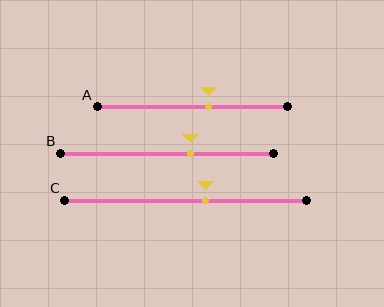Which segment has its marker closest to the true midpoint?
Segment C has its marker closest to the true midpoint.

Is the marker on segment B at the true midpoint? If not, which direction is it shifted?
No, the marker on segment B is shifted to the right by about 11% of the segment length.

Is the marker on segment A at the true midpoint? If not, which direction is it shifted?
No, the marker on segment A is shifted to the right by about 8% of the segment length.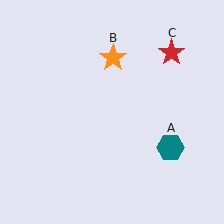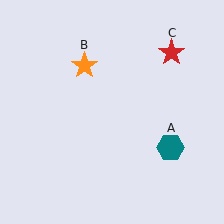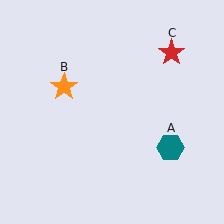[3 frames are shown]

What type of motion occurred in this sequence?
The orange star (object B) rotated counterclockwise around the center of the scene.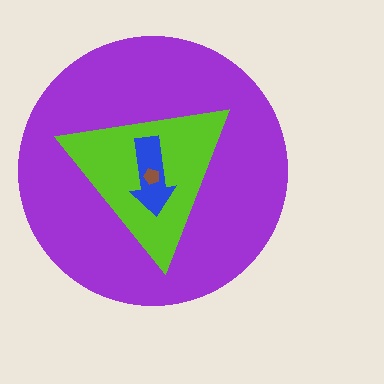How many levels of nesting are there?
4.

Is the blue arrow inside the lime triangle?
Yes.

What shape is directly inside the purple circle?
The lime triangle.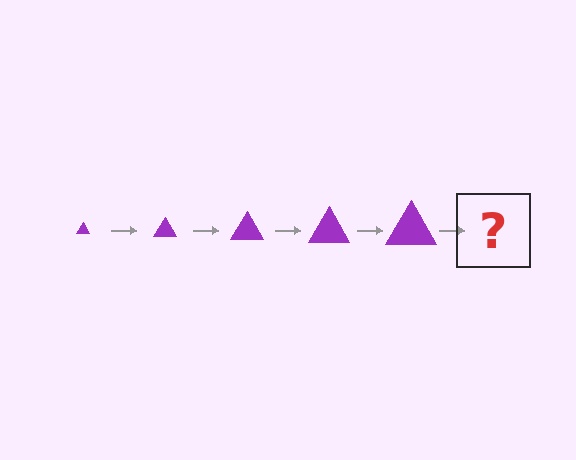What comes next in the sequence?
The next element should be a purple triangle, larger than the previous one.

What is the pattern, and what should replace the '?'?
The pattern is that the triangle gets progressively larger each step. The '?' should be a purple triangle, larger than the previous one.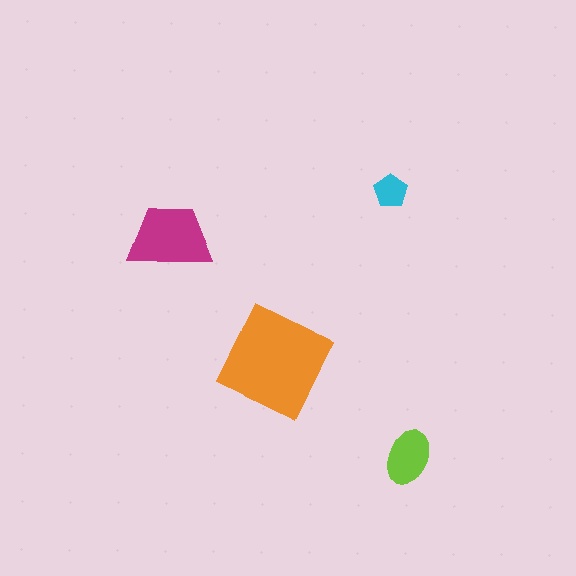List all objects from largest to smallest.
The orange square, the magenta trapezoid, the lime ellipse, the cyan pentagon.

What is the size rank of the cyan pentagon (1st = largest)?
4th.